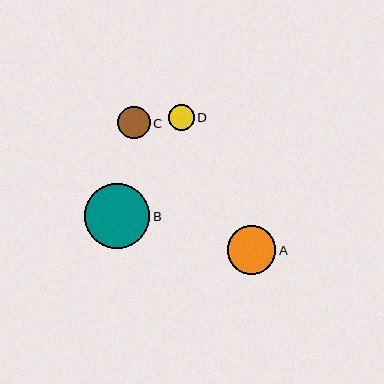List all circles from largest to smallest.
From largest to smallest: B, A, C, D.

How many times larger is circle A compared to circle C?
Circle A is approximately 1.5 times the size of circle C.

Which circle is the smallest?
Circle D is the smallest with a size of approximately 26 pixels.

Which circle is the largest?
Circle B is the largest with a size of approximately 65 pixels.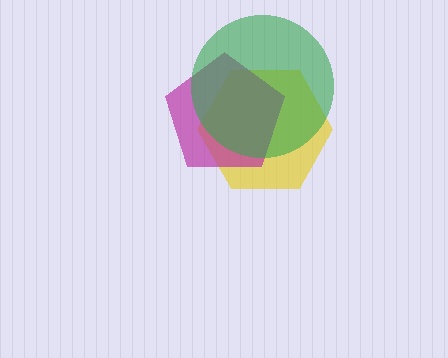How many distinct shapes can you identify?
There are 3 distinct shapes: a yellow hexagon, a magenta pentagon, a green circle.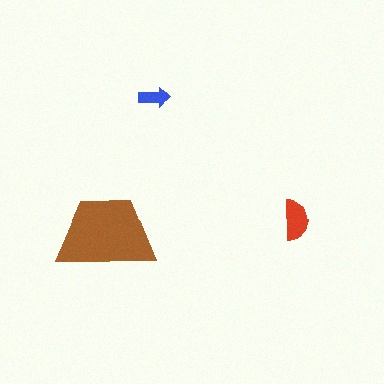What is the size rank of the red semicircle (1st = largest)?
2nd.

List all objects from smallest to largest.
The blue arrow, the red semicircle, the brown trapezoid.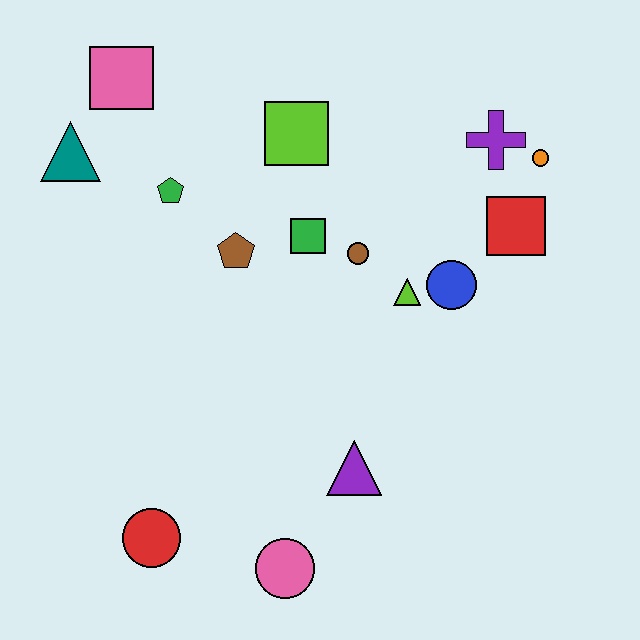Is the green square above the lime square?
No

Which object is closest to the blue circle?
The lime triangle is closest to the blue circle.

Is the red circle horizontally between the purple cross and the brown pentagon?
No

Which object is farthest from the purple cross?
The red circle is farthest from the purple cross.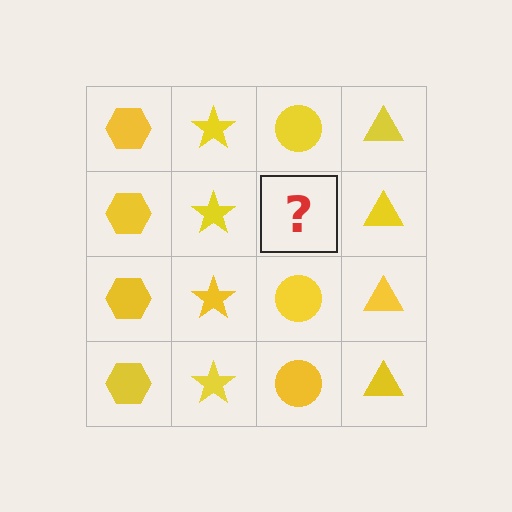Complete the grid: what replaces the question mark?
The question mark should be replaced with a yellow circle.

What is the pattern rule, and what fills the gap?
The rule is that each column has a consistent shape. The gap should be filled with a yellow circle.